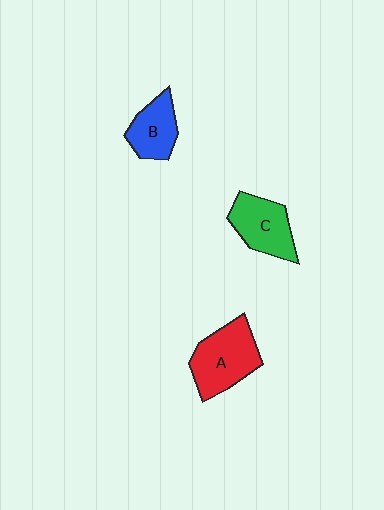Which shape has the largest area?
Shape A (red).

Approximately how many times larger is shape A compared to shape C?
Approximately 1.2 times.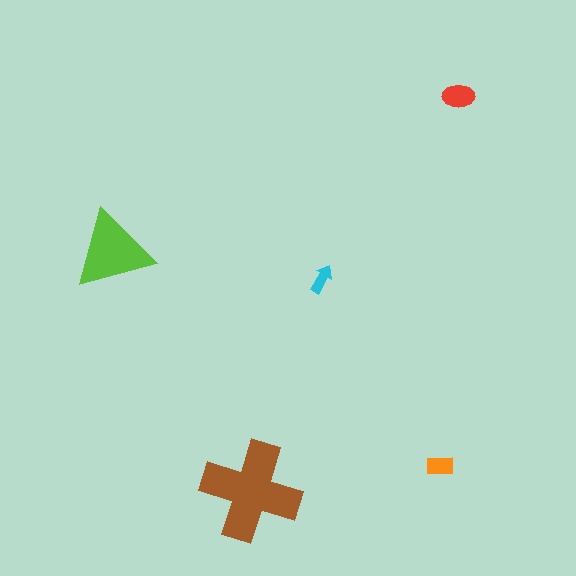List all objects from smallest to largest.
The cyan arrow, the orange rectangle, the red ellipse, the lime triangle, the brown cross.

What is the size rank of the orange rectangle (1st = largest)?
4th.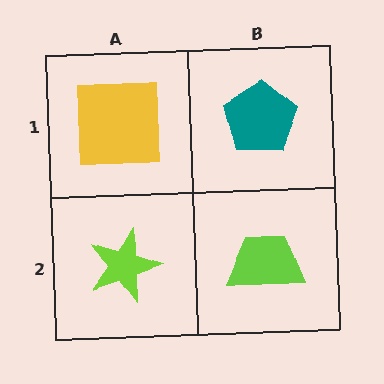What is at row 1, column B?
A teal pentagon.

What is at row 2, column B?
A lime trapezoid.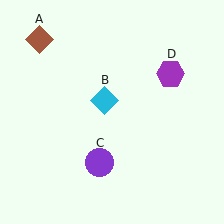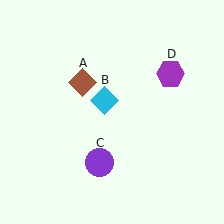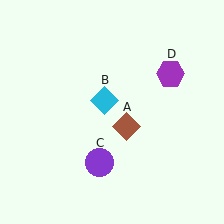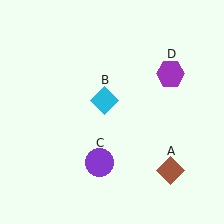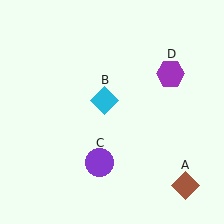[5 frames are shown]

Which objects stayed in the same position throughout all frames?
Cyan diamond (object B) and purple circle (object C) and purple hexagon (object D) remained stationary.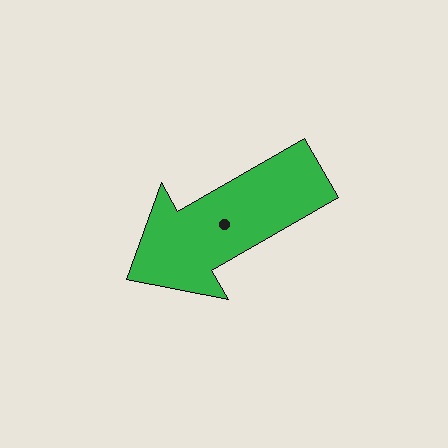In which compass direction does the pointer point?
Southwest.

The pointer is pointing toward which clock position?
Roughly 8 o'clock.